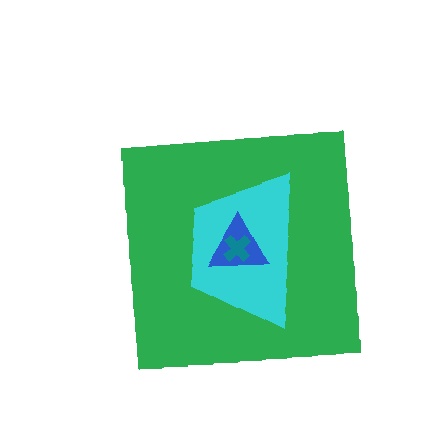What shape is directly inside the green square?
The cyan trapezoid.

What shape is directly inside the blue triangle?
The teal cross.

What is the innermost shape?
The teal cross.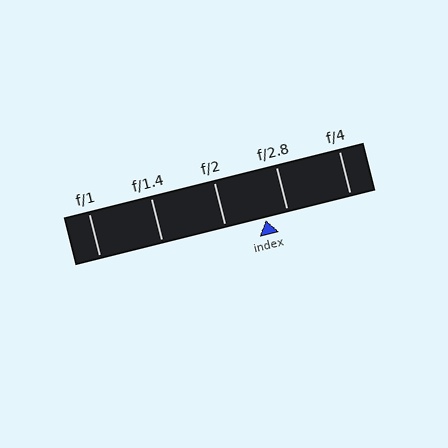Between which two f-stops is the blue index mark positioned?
The index mark is between f/2 and f/2.8.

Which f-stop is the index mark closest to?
The index mark is closest to f/2.8.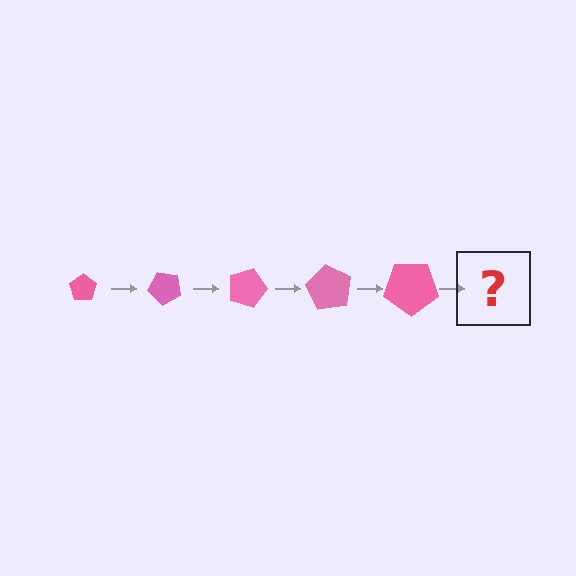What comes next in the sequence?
The next element should be a pentagon, larger than the previous one and rotated 225 degrees from the start.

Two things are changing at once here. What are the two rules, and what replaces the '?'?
The two rules are that the pentagon grows larger each step and it rotates 45 degrees each step. The '?' should be a pentagon, larger than the previous one and rotated 225 degrees from the start.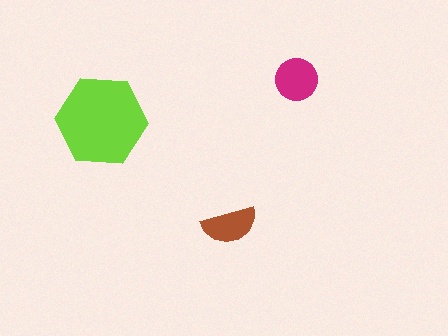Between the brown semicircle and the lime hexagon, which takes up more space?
The lime hexagon.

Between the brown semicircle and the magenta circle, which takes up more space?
The magenta circle.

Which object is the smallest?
The brown semicircle.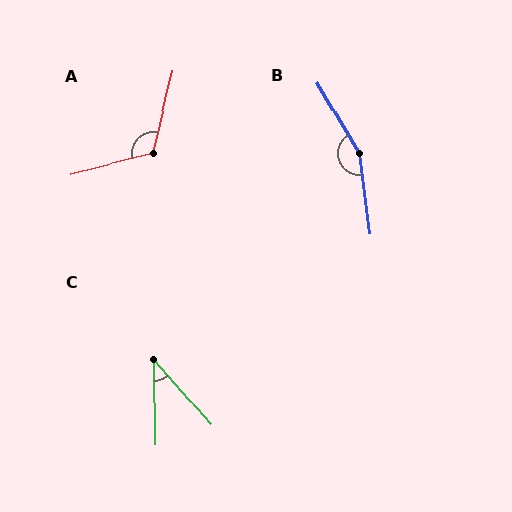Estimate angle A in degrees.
Approximately 118 degrees.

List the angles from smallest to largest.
C (40°), A (118°), B (157°).